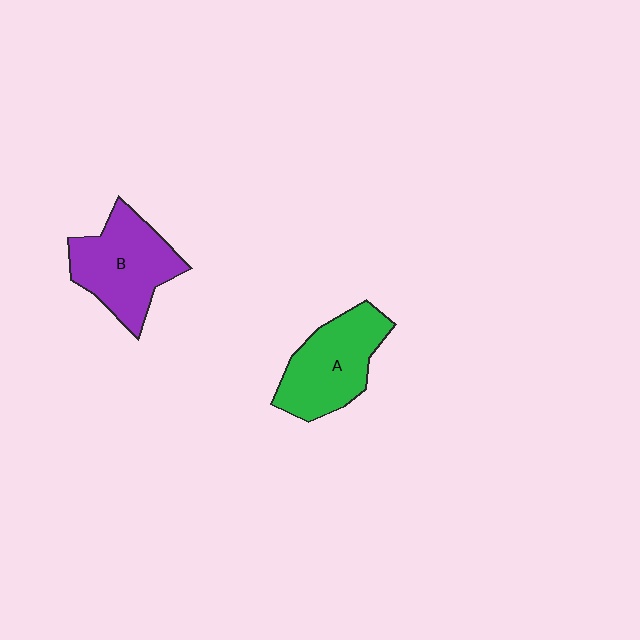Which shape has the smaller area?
Shape A (green).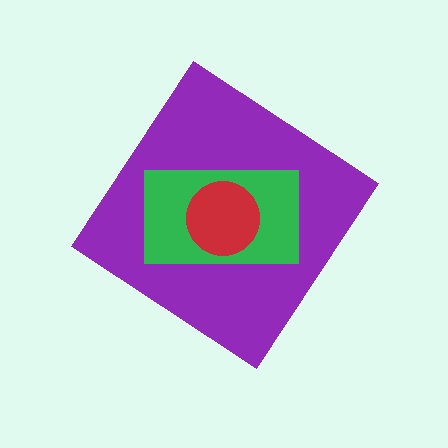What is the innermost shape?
The red circle.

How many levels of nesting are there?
3.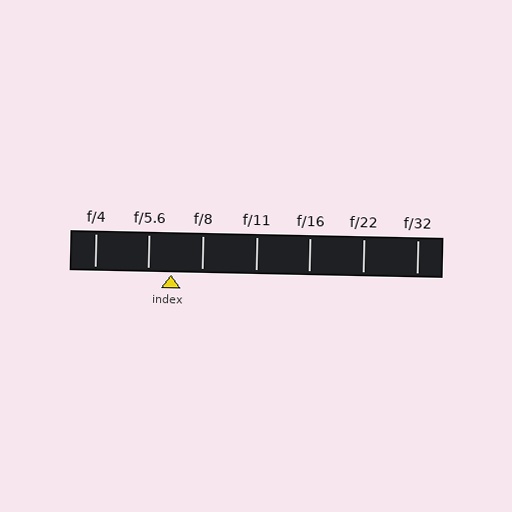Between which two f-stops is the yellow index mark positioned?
The index mark is between f/5.6 and f/8.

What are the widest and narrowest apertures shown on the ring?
The widest aperture shown is f/4 and the narrowest is f/32.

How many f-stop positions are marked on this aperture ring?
There are 7 f-stop positions marked.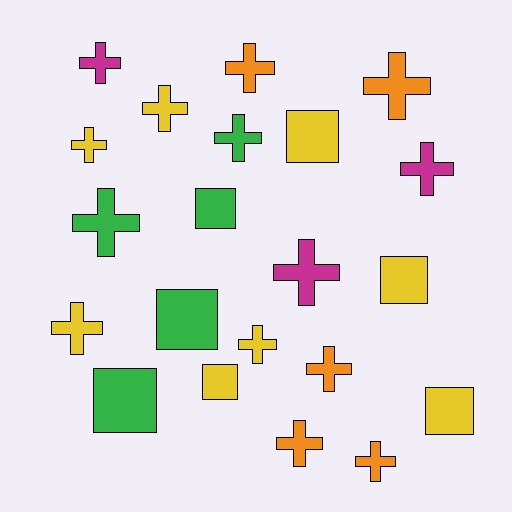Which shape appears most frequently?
Cross, with 14 objects.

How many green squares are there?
There are 3 green squares.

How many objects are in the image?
There are 21 objects.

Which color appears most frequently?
Yellow, with 8 objects.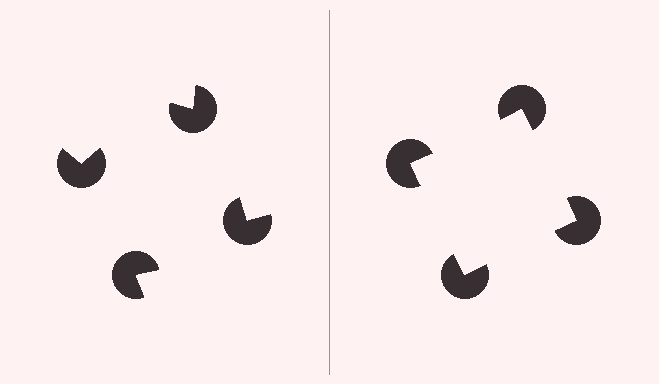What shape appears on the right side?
An illusory square.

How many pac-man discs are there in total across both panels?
8 — 4 on each side.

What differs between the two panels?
The pac-man discs are positioned identically on both sides; only the wedge orientations differ. On the right they align to a square; on the left they are misaligned.